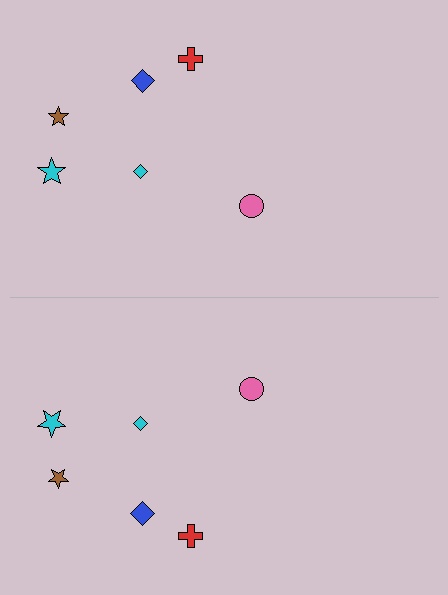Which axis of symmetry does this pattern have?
The pattern has a horizontal axis of symmetry running through the center of the image.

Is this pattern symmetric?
Yes, this pattern has bilateral (reflection) symmetry.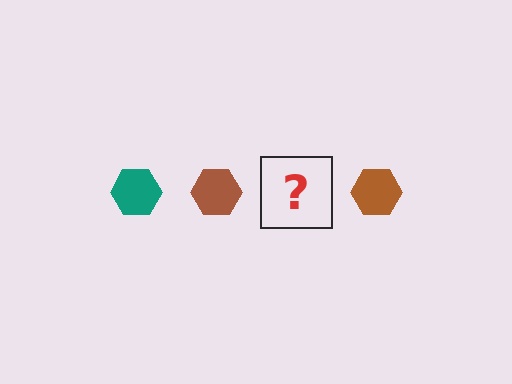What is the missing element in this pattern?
The missing element is a teal hexagon.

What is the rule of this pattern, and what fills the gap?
The rule is that the pattern cycles through teal, brown hexagons. The gap should be filled with a teal hexagon.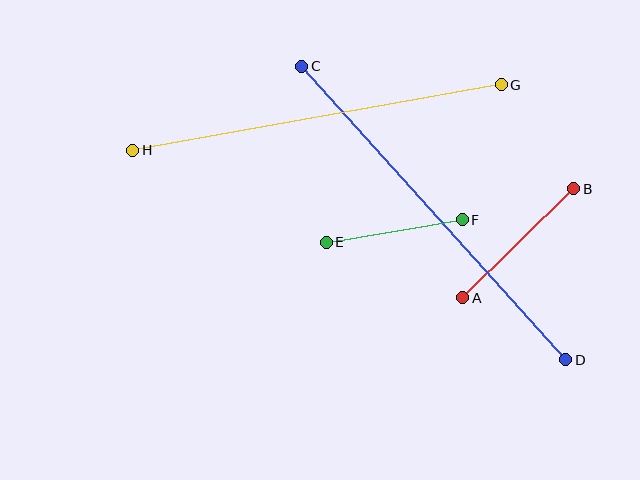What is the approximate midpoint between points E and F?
The midpoint is at approximately (394, 231) pixels.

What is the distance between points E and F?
The distance is approximately 138 pixels.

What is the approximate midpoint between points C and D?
The midpoint is at approximately (434, 213) pixels.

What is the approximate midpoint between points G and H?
The midpoint is at approximately (317, 118) pixels.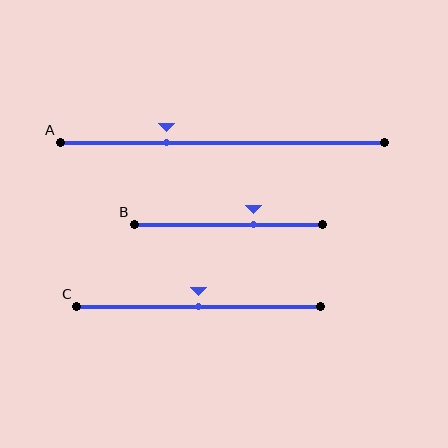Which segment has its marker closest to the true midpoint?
Segment C has its marker closest to the true midpoint.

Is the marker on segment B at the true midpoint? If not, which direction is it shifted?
No, the marker on segment B is shifted to the right by about 14% of the segment length.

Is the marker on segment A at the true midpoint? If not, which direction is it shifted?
No, the marker on segment A is shifted to the left by about 17% of the segment length.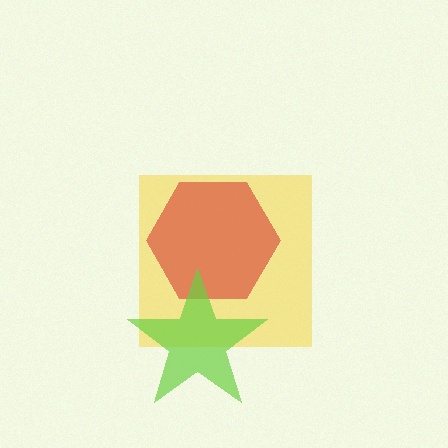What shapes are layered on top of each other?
The layered shapes are: a yellow square, a red hexagon, a lime star.